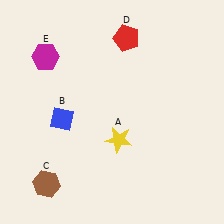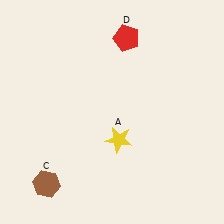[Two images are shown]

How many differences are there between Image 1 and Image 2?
There are 2 differences between the two images.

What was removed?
The magenta hexagon (E), the blue diamond (B) were removed in Image 2.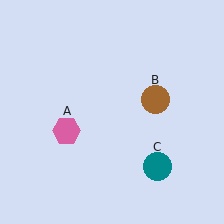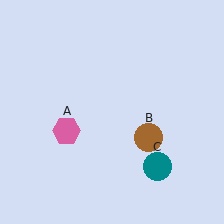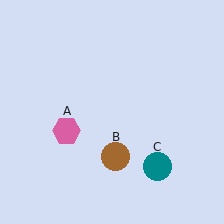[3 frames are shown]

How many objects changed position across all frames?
1 object changed position: brown circle (object B).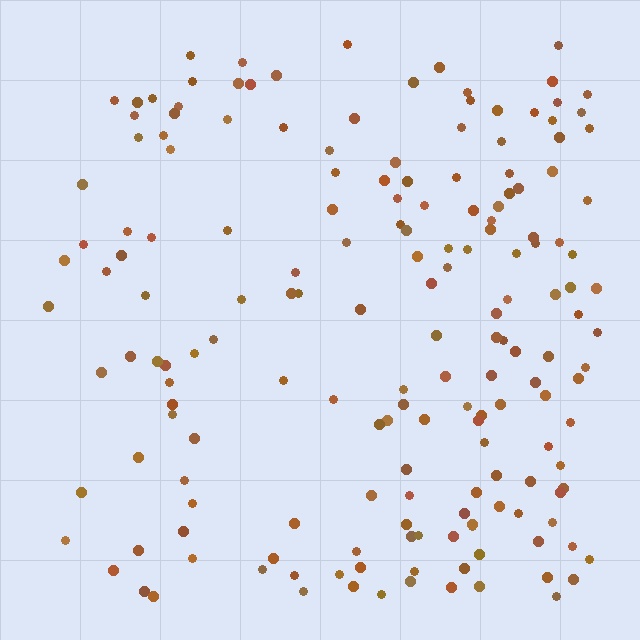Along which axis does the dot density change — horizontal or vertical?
Horizontal.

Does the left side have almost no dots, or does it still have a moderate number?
Still a moderate number, just noticeably fewer than the right.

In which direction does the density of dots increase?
From left to right, with the right side densest.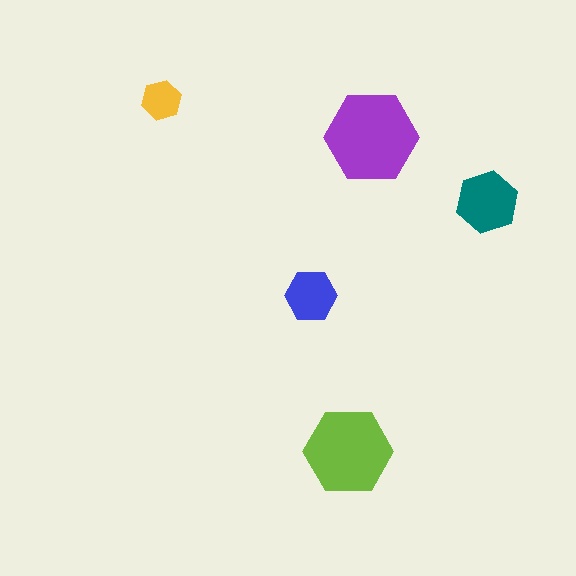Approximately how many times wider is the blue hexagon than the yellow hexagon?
About 1.5 times wider.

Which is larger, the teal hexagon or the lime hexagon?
The lime one.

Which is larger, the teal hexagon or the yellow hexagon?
The teal one.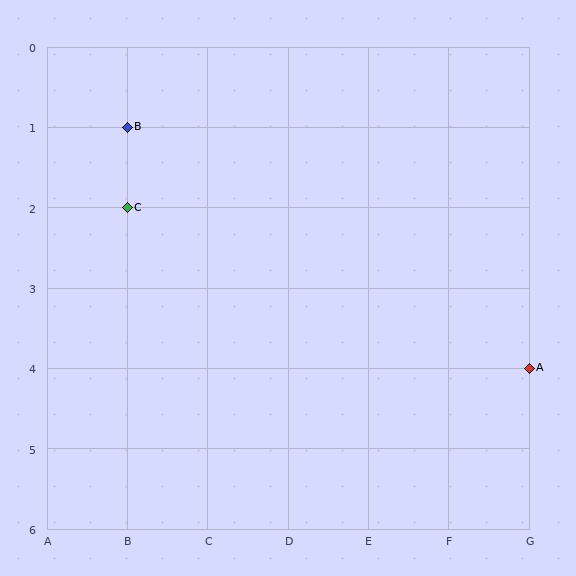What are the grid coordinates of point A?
Point A is at grid coordinates (G, 4).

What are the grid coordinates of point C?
Point C is at grid coordinates (B, 2).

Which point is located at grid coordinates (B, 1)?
Point B is at (B, 1).